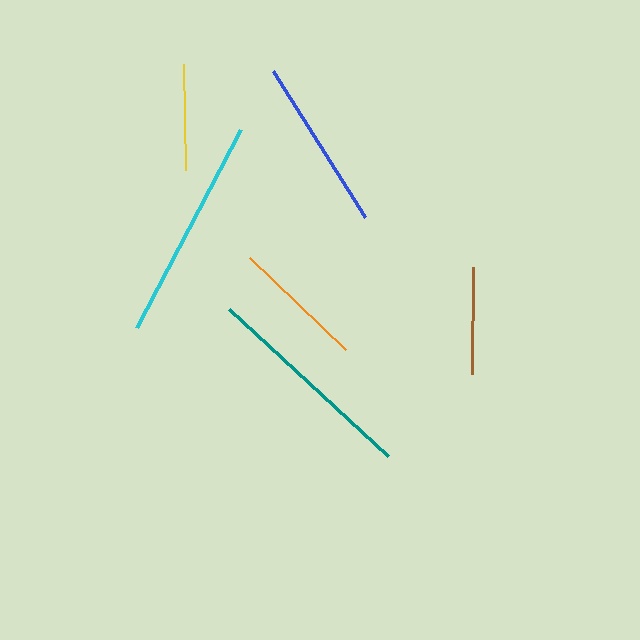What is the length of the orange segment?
The orange segment is approximately 133 pixels long.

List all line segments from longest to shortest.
From longest to shortest: cyan, teal, blue, orange, brown, yellow.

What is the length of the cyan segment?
The cyan segment is approximately 223 pixels long.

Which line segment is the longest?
The cyan line is the longest at approximately 223 pixels.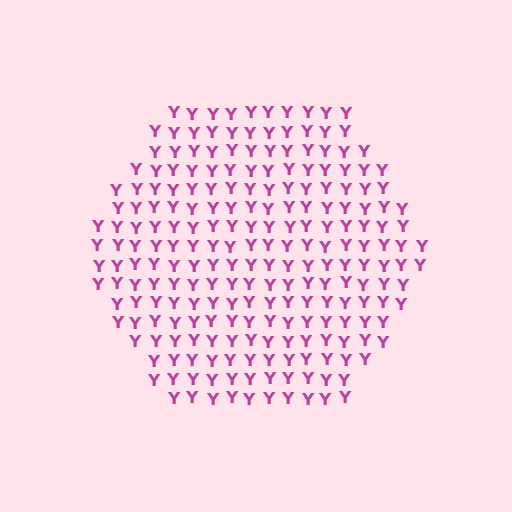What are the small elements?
The small elements are letter Y's.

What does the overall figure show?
The overall figure shows a hexagon.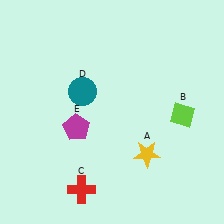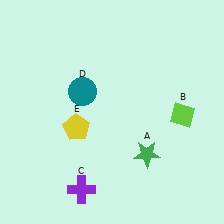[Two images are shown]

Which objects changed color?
A changed from yellow to green. C changed from red to purple. E changed from magenta to yellow.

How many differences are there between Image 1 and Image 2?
There are 3 differences between the two images.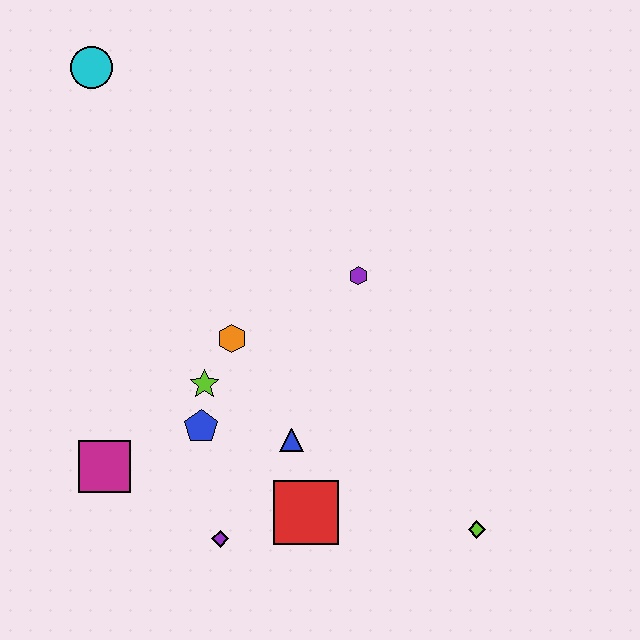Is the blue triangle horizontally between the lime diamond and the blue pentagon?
Yes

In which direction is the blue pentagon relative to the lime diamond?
The blue pentagon is to the left of the lime diamond.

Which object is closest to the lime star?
The blue pentagon is closest to the lime star.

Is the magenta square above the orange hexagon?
No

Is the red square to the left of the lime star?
No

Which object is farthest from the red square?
The cyan circle is farthest from the red square.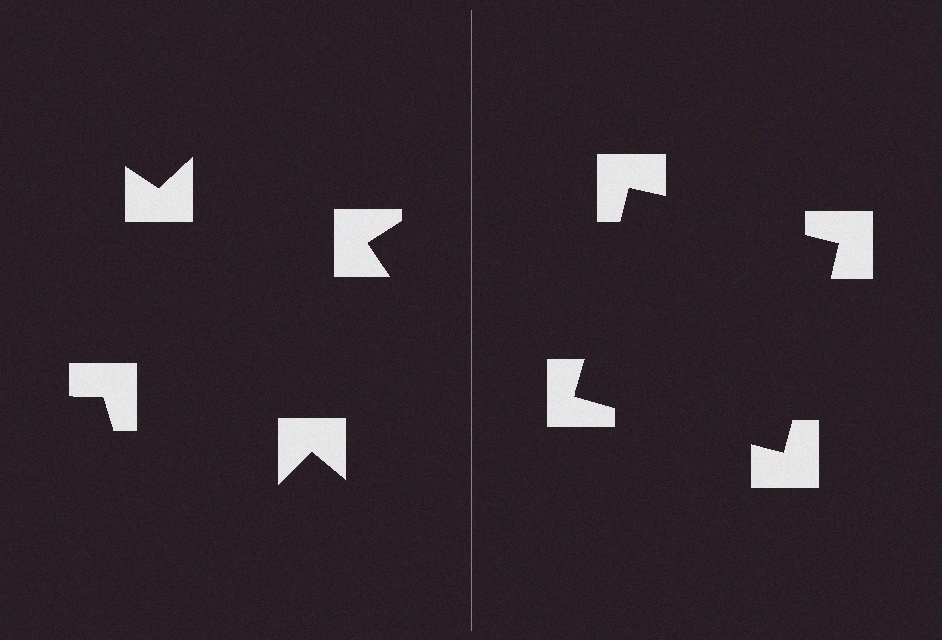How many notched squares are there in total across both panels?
8 — 4 on each side.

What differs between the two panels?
The notched squares are positioned identically on both sides; only the wedge orientations differ. On the right they align to a square; on the left they are misaligned.